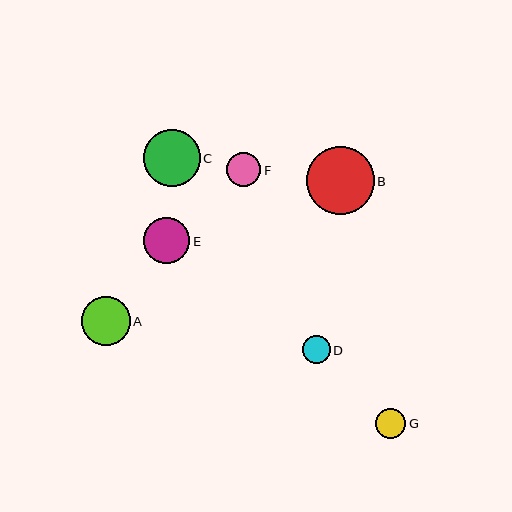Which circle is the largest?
Circle B is the largest with a size of approximately 68 pixels.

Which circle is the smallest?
Circle D is the smallest with a size of approximately 28 pixels.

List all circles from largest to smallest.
From largest to smallest: B, C, A, E, F, G, D.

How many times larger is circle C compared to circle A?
Circle C is approximately 1.1 times the size of circle A.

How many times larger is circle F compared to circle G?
Circle F is approximately 1.1 times the size of circle G.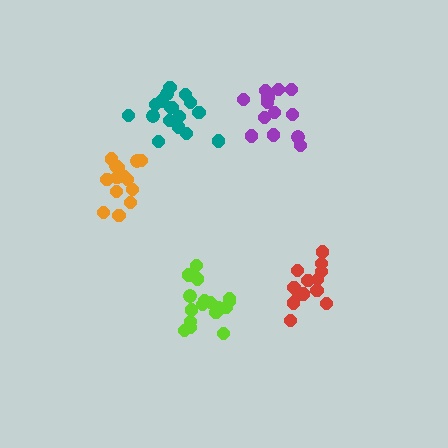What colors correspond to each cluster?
The clusters are colored: orange, teal, red, purple, lime.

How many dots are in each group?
Group 1: 14 dots, Group 2: 17 dots, Group 3: 13 dots, Group 4: 14 dots, Group 5: 17 dots (75 total).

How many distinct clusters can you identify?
There are 5 distinct clusters.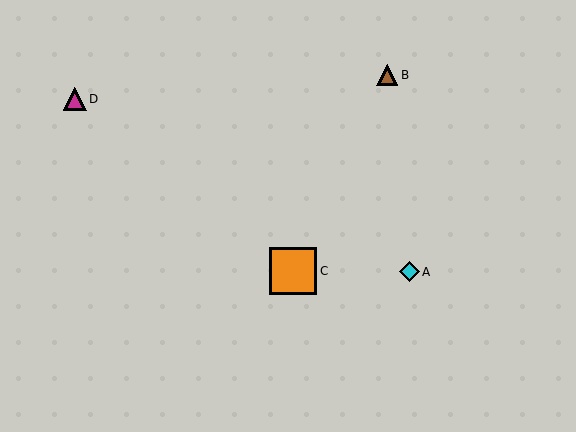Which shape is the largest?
The orange square (labeled C) is the largest.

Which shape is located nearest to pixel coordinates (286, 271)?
The orange square (labeled C) at (293, 271) is nearest to that location.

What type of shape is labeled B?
Shape B is a brown triangle.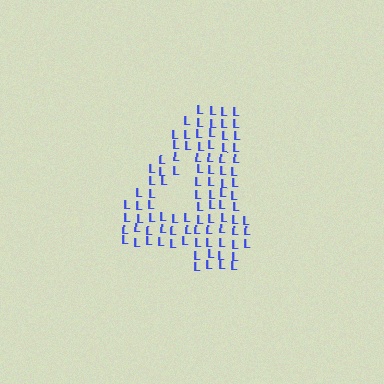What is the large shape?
The large shape is the digit 4.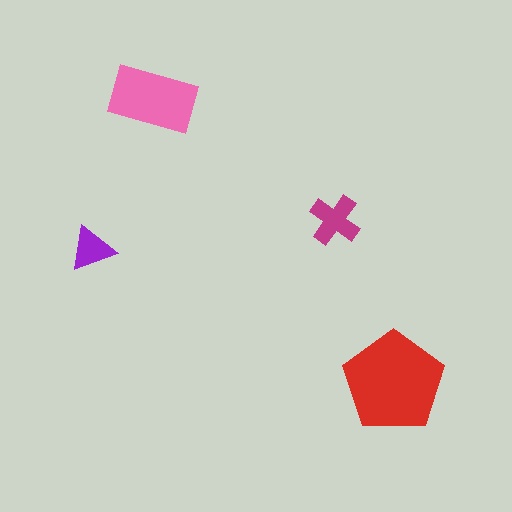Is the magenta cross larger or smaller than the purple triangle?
Larger.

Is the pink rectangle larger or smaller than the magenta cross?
Larger.